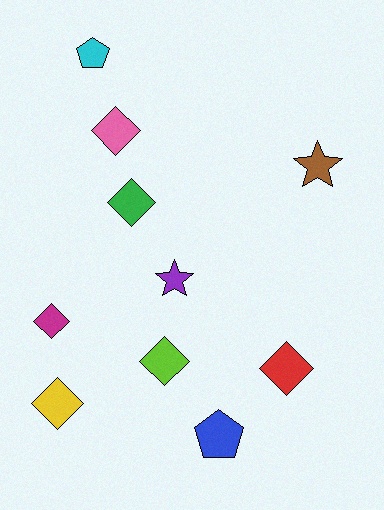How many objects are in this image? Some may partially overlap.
There are 10 objects.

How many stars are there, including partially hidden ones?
There are 2 stars.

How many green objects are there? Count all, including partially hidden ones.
There is 1 green object.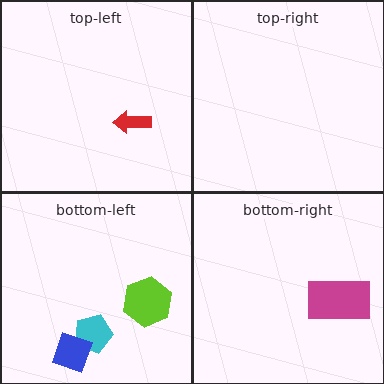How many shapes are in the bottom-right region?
1.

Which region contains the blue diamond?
The bottom-left region.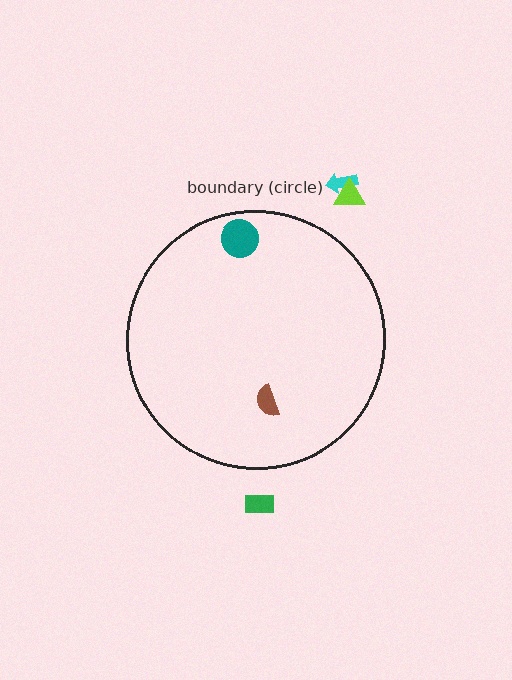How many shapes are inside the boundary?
2 inside, 3 outside.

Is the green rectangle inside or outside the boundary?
Outside.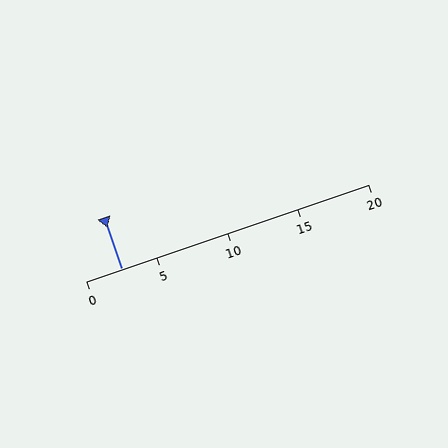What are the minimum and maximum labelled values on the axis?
The axis runs from 0 to 20.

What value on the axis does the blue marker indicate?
The marker indicates approximately 2.5.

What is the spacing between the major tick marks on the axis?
The major ticks are spaced 5 apart.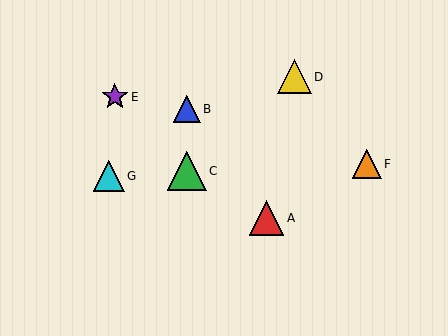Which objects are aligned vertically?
Objects B, C are aligned vertically.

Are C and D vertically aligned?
No, C is at x≈187 and D is at x≈295.